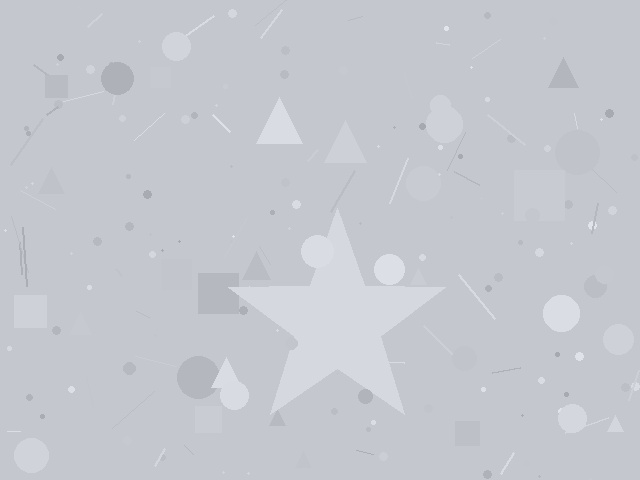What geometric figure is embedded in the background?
A star is embedded in the background.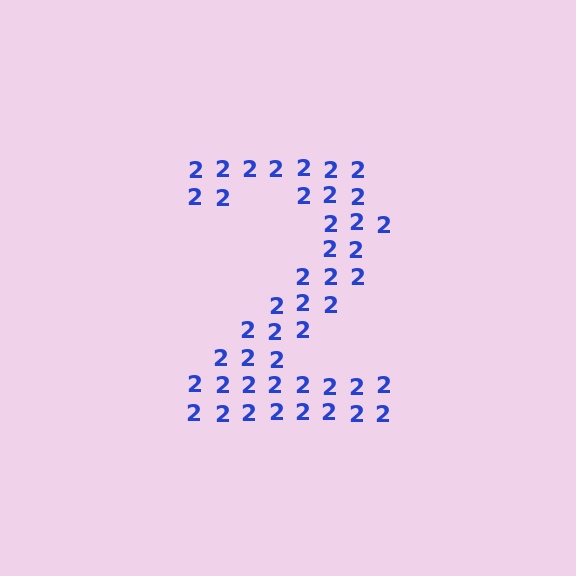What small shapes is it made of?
It is made of small digit 2's.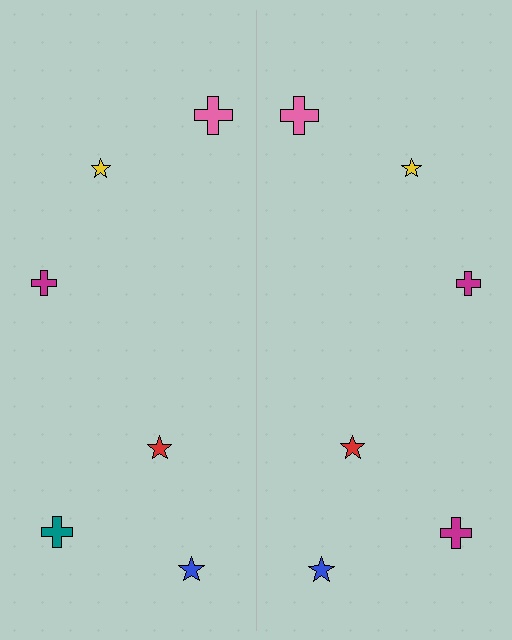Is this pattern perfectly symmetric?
No, the pattern is not perfectly symmetric. The magenta cross on the right side breaks the symmetry — its mirror counterpart is teal.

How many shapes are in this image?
There are 12 shapes in this image.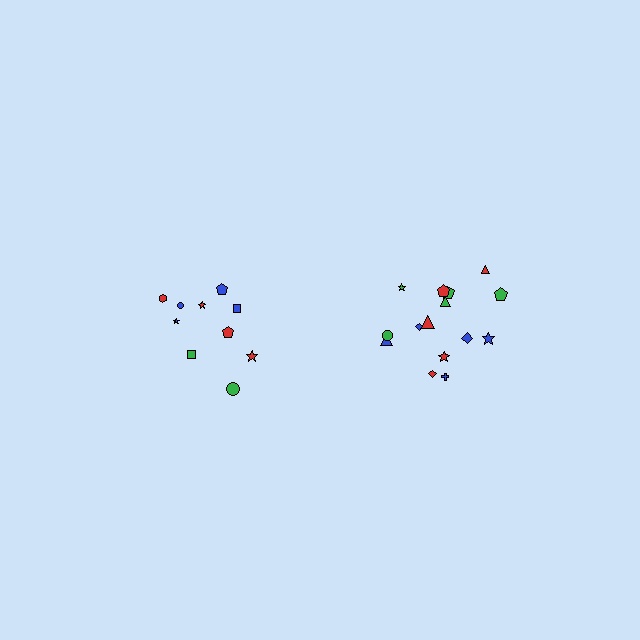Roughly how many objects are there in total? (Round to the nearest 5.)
Roughly 25 objects in total.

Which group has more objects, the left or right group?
The right group.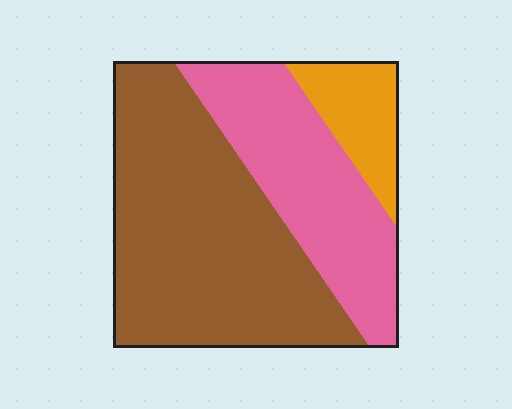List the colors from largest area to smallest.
From largest to smallest: brown, pink, orange.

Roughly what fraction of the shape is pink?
Pink takes up between a sixth and a third of the shape.